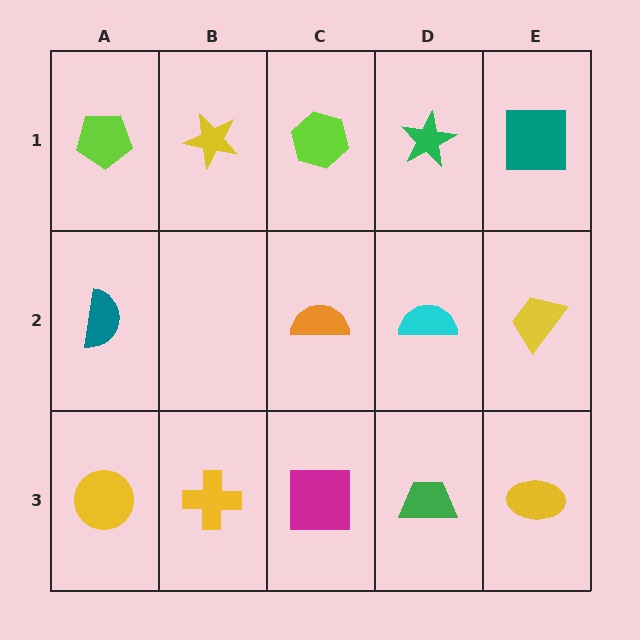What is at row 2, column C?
An orange semicircle.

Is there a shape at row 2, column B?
No, that cell is empty.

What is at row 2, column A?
A teal semicircle.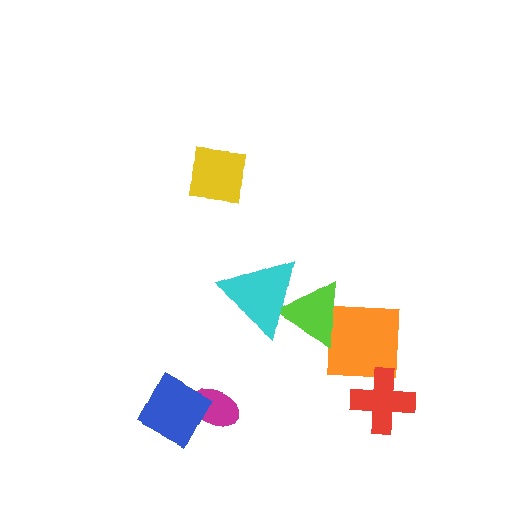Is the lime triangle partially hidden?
Yes, it is partially covered by another shape.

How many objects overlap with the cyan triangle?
1 object overlaps with the cyan triangle.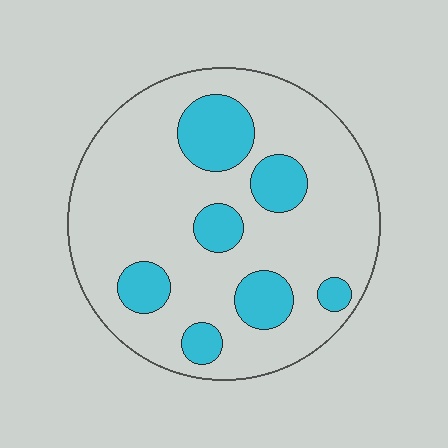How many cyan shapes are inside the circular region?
7.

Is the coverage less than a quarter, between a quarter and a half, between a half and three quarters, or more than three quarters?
Less than a quarter.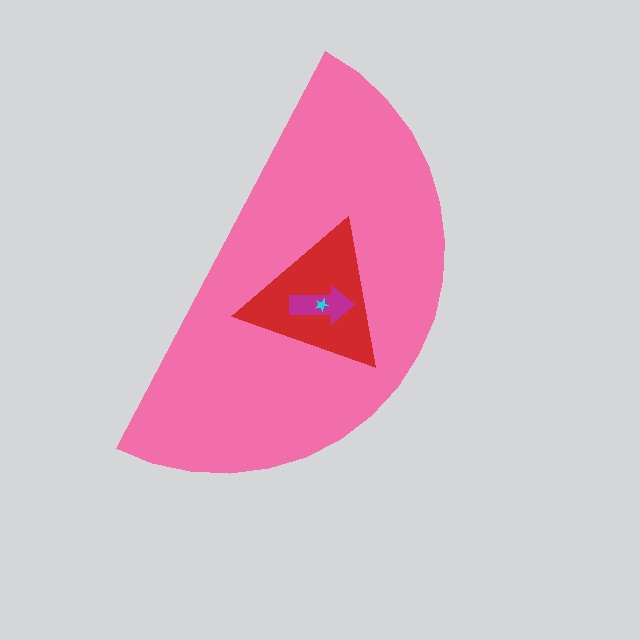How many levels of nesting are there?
4.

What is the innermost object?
The cyan star.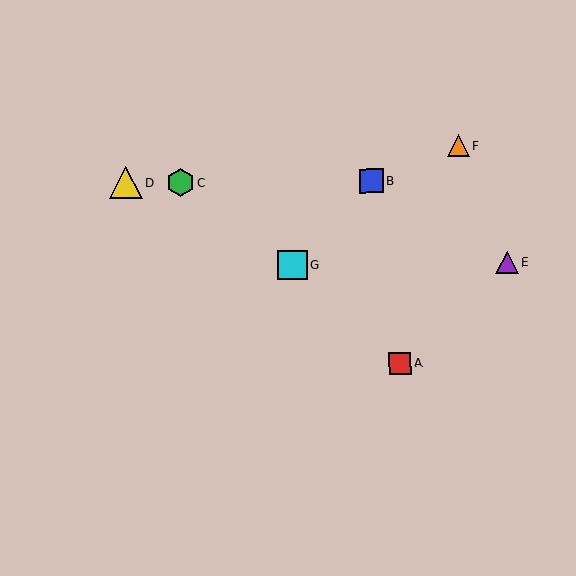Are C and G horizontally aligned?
No, C is at y≈182 and G is at y≈265.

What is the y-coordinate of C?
Object C is at y≈182.